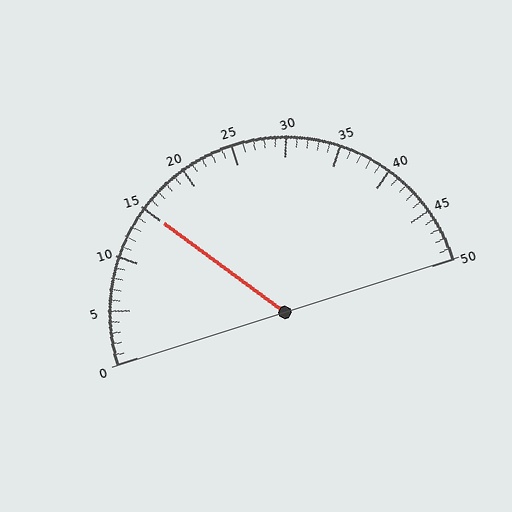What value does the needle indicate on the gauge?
The needle indicates approximately 15.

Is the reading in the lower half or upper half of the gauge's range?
The reading is in the lower half of the range (0 to 50).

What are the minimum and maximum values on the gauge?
The gauge ranges from 0 to 50.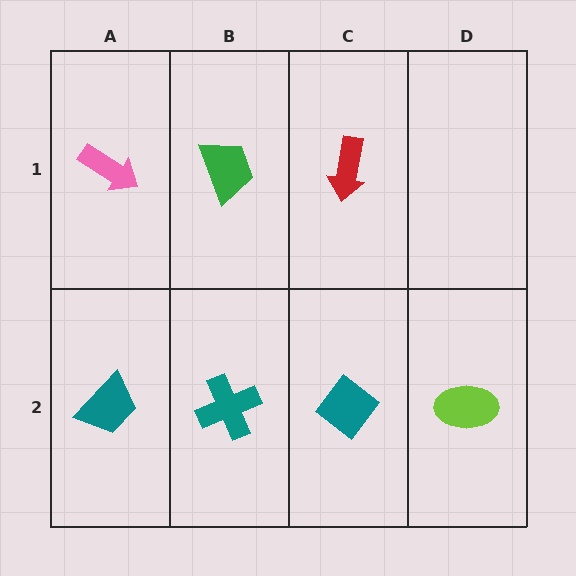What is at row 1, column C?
A red arrow.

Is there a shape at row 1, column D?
No, that cell is empty.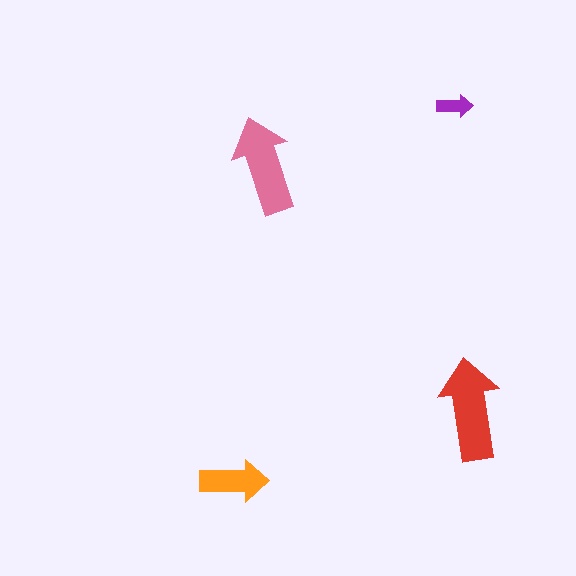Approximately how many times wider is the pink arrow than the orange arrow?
About 1.5 times wider.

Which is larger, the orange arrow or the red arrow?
The red one.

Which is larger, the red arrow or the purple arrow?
The red one.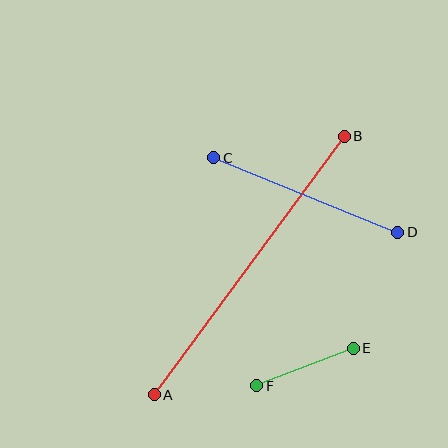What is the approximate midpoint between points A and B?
The midpoint is at approximately (249, 265) pixels.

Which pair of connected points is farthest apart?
Points A and B are farthest apart.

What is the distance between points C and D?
The distance is approximately 198 pixels.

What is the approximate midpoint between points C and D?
The midpoint is at approximately (306, 195) pixels.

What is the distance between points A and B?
The distance is approximately 321 pixels.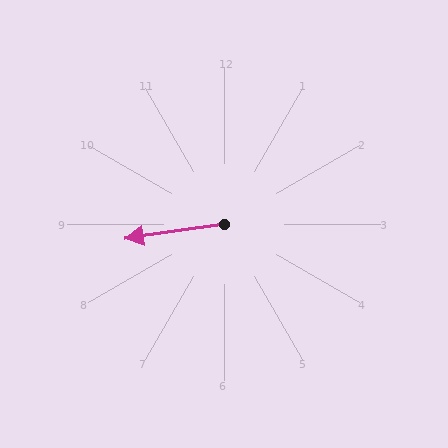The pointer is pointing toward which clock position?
Roughly 9 o'clock.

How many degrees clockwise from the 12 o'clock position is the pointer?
Approximately 262 degrees.